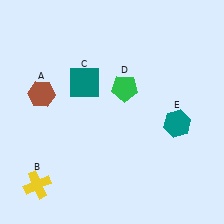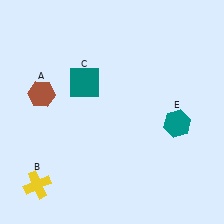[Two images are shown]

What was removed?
The green pentagon (D) was removed in Image 2.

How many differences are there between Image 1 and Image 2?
There is 1 difference between the two images.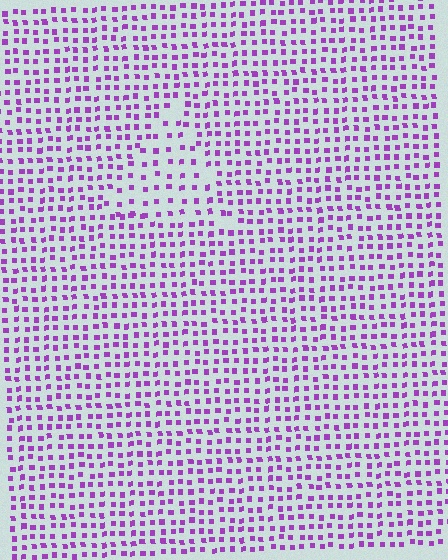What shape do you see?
I see a triangle.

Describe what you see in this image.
The image contains small purple elements arranged at two different densities. A triangle-shaped region is visible where the elements are less densely packed than the surrounding area.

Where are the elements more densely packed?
The elements are more densely packed outside the triangle boundary.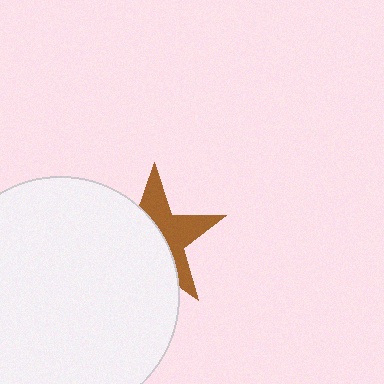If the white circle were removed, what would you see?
You would see the complete brown star.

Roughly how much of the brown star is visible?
A small part of it is visible (roughly 44%).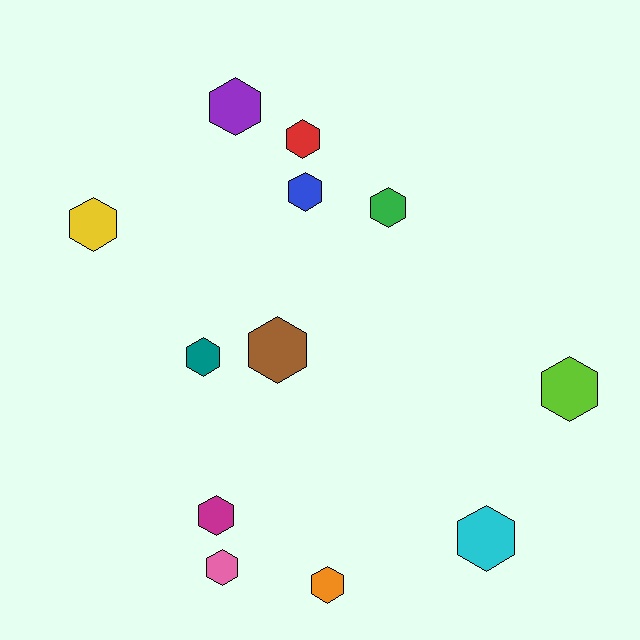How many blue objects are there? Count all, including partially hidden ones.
There is 1 blue object.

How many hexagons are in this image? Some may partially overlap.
There are 12 hexagons.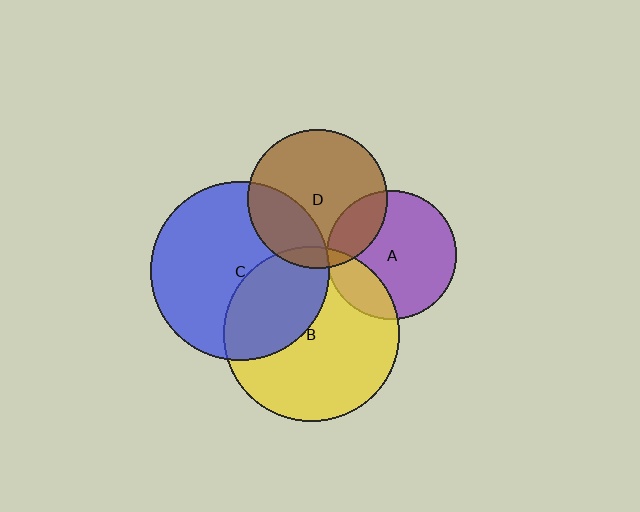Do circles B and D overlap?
Yes.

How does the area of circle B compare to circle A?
Approximately 1.8 times.